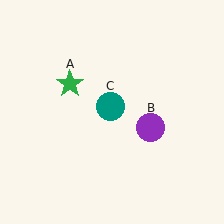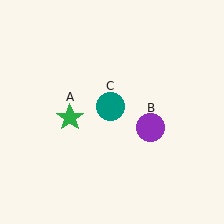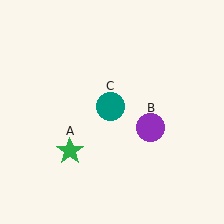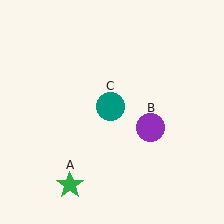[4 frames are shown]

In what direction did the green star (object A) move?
The green star (object A) moved down.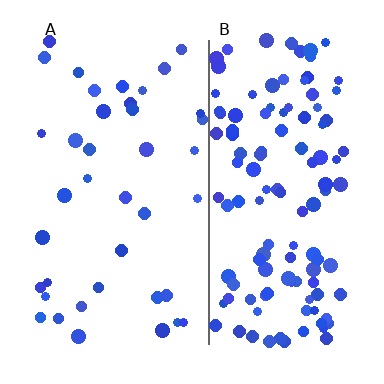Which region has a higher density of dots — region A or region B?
B (the right).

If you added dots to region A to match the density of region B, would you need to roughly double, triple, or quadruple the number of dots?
Approximately triple.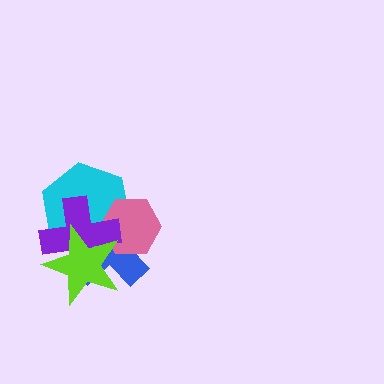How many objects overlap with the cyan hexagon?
4 objects overlap with the cyan hexagon.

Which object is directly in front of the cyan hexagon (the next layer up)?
The pink hexagon is directly in front of the cyan hexagon.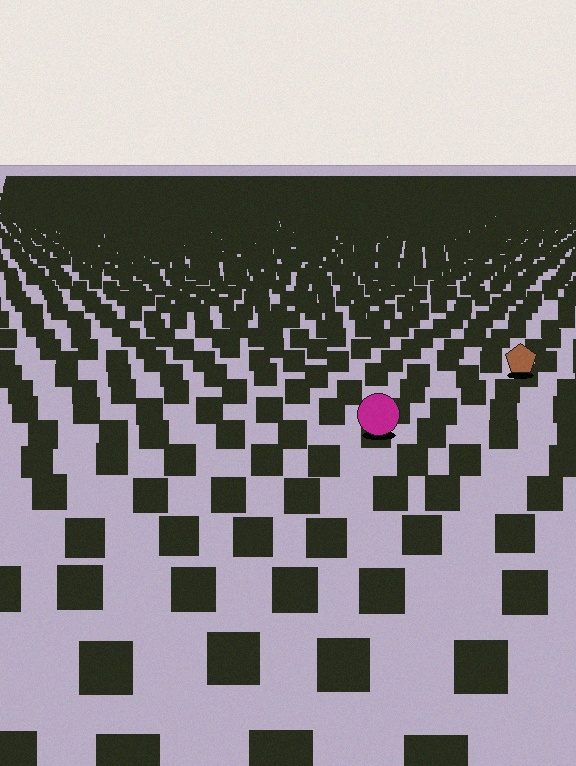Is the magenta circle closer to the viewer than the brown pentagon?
Yes. The magenta circle is closer — you can tell from the texture gradient: the ground texture is coarser near it.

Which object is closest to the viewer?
The magenta circle is closest. The texture marks near it are larger and more spread out.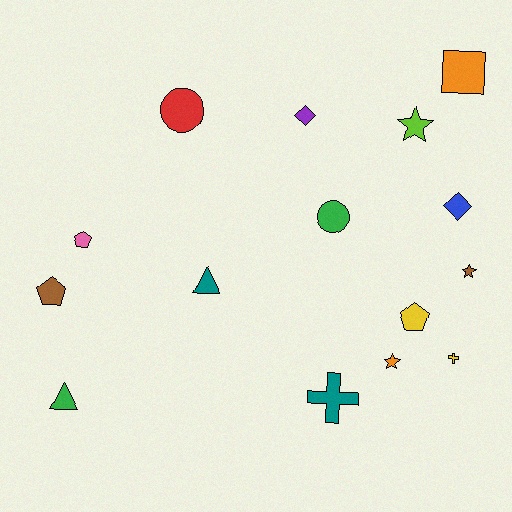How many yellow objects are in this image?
There are 2 yellow objects.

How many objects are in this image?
There are 15 objects.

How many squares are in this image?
There is 1 square.